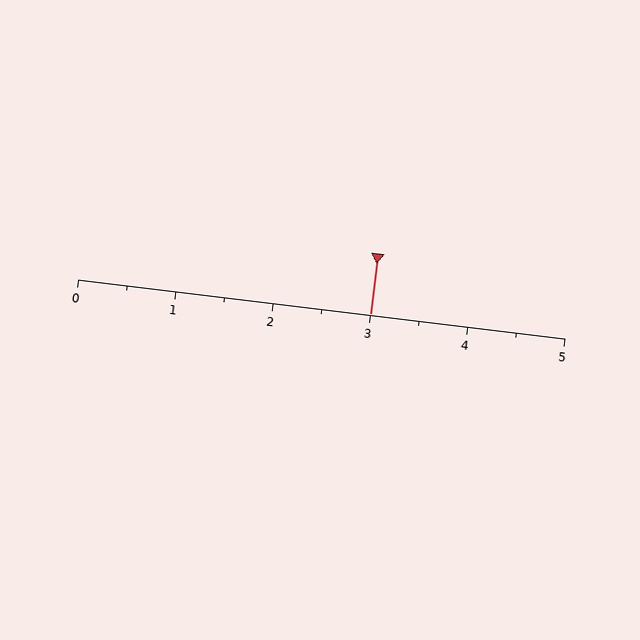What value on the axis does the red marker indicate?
The marker indicates approximately 3.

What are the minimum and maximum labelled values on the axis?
The axis runs from 0 to 5.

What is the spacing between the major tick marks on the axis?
The major ticks are spaced 1 apart.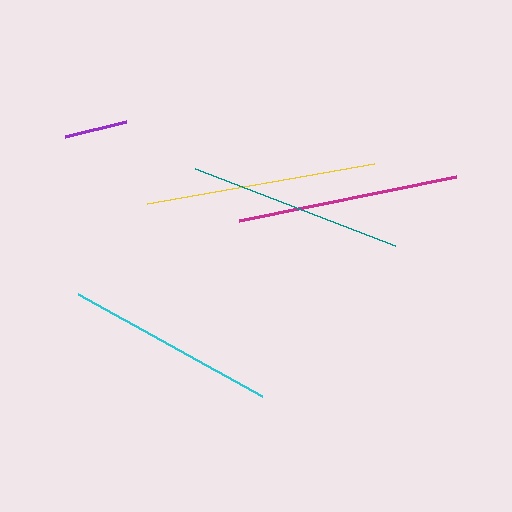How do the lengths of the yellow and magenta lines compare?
The yellow and magenta lines are approximately the same length.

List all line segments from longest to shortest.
From longest to shortest: yellow, magenta, teal, cyan, purple.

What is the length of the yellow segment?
The yellow segment is approximately 230 pixels long.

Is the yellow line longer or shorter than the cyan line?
The yellow line is longer than the cyan line.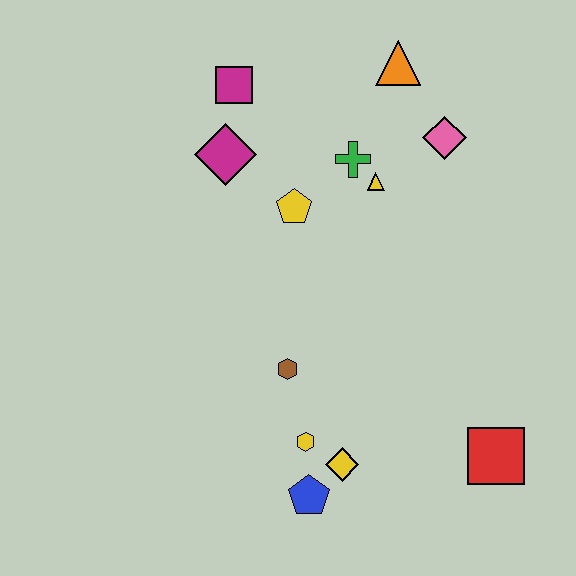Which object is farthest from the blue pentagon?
The orange triangle is farthest from the blue pentagon.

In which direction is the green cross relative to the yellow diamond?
The green cross is above the yellow diamond.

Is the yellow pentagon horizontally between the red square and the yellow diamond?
No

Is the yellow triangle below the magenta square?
Yes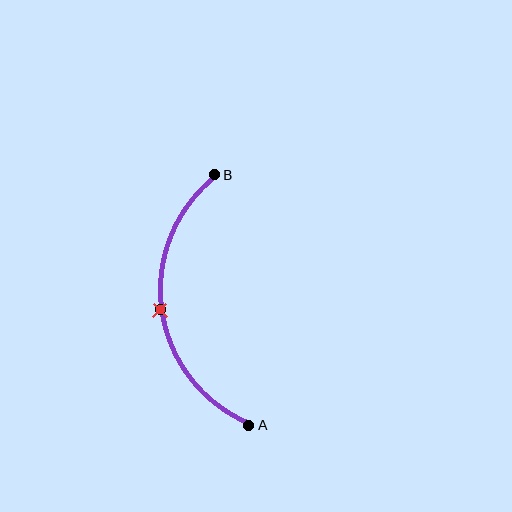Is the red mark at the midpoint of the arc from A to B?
Yes. The red mark lies on the arc at equal arc-length from both A and B — it is the arc midpoint.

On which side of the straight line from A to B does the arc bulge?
The arc bulges to the left of the straight line connecting A and B.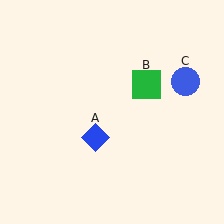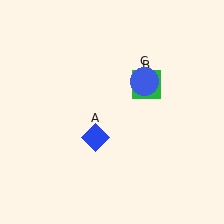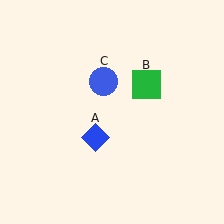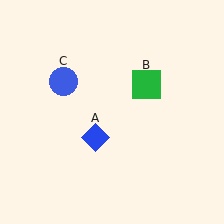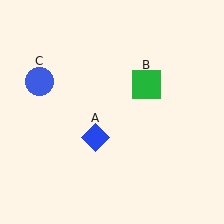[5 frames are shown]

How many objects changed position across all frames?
1 object changed position: blue circle (object C).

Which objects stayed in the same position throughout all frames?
Blue diamond (object A) and green square (object B) remained stationary.